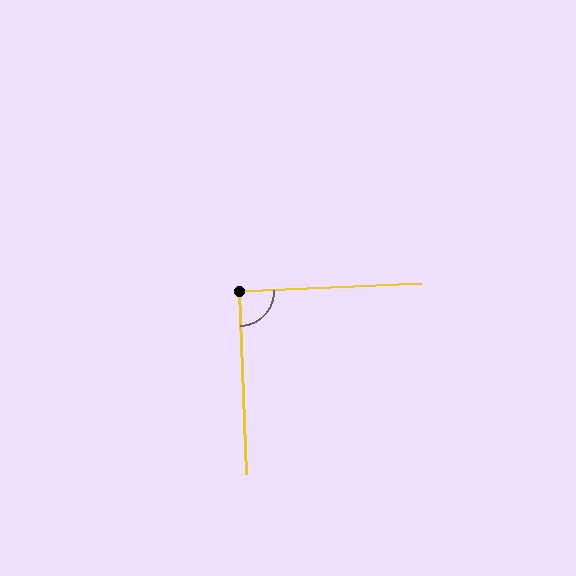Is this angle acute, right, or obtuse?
It is approximately a right angle.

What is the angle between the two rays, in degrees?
Approximately 90 degrees.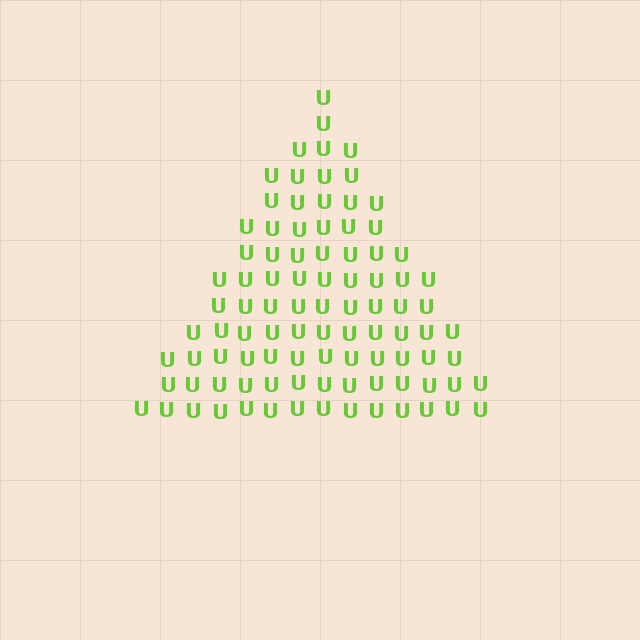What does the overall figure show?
The overall figure shows a triangle.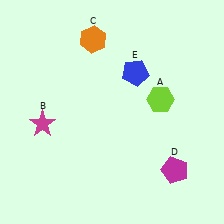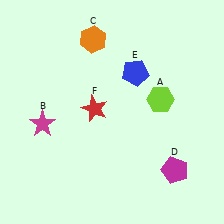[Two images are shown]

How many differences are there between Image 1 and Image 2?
There is 1 difference between the two images.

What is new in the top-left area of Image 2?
A red star (F) was added in the top-left area of Image 2.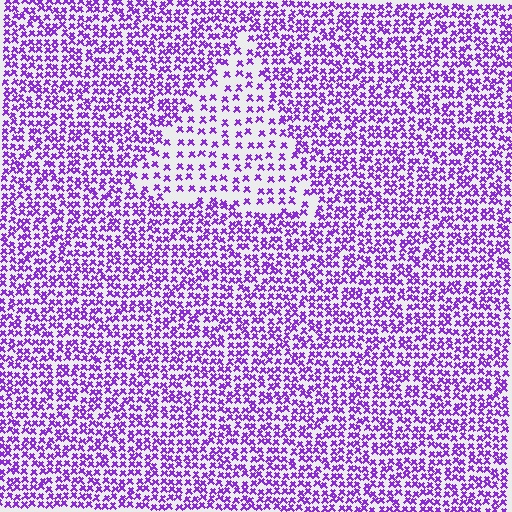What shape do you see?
I see a triangle.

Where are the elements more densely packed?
The elements are more densely packed outside the triangle boundary.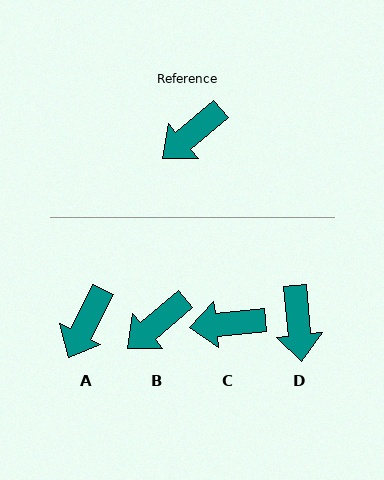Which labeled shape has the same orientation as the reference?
B.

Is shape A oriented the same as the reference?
No, it is off by about 22 degrees.